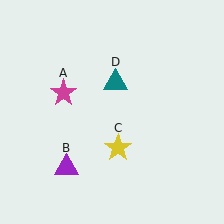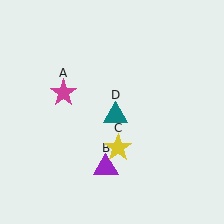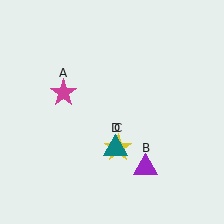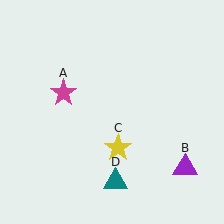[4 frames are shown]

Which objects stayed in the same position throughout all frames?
Magenta star (object A) and yellow star (object C) remained stationary.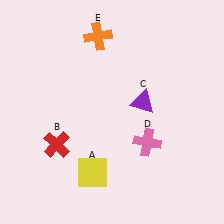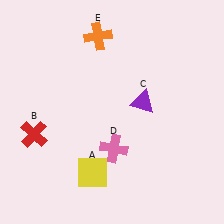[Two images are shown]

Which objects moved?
The objects that moved are: the red cross (B), the pink cross (D).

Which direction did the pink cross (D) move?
The pink cross (D) moved left.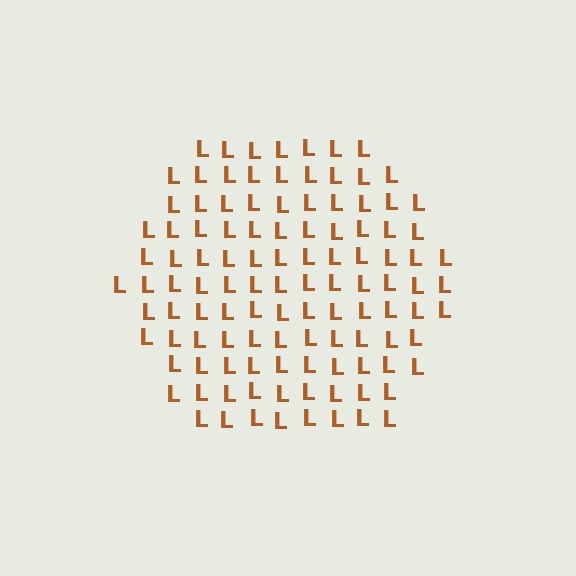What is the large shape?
The large shape is a hexagon.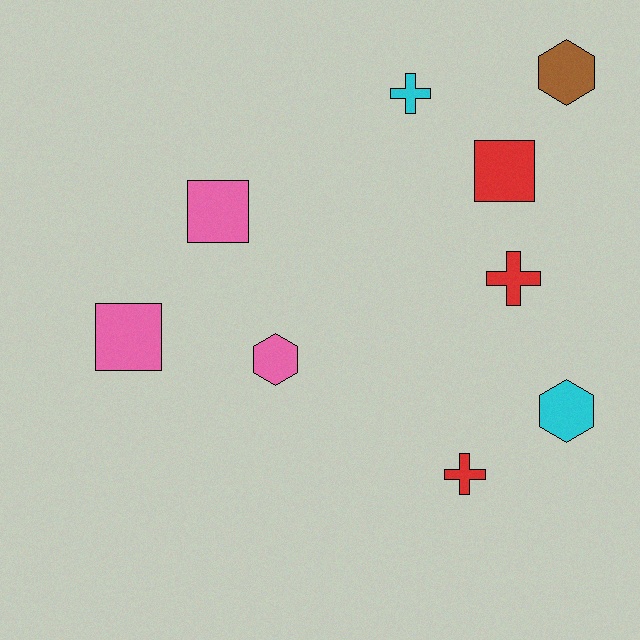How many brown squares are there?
There are no brown squares.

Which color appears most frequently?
Pink, with 3 objects.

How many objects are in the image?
There are 9 objects.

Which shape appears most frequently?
Hexagon, with 3 objects.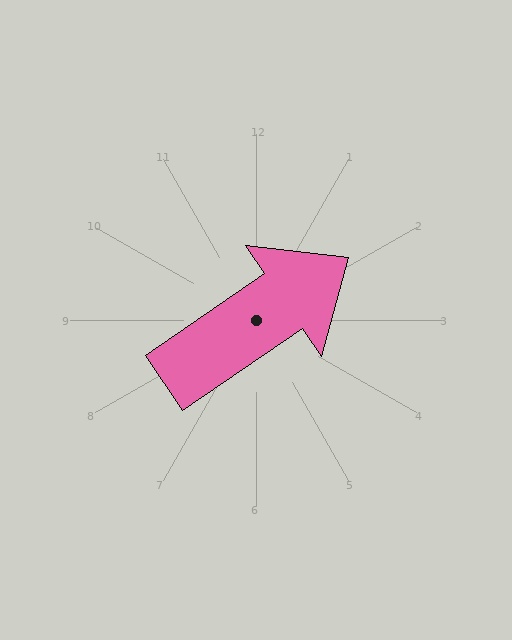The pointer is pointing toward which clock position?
Roughly 2 o'clock.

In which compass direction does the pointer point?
Northeast.